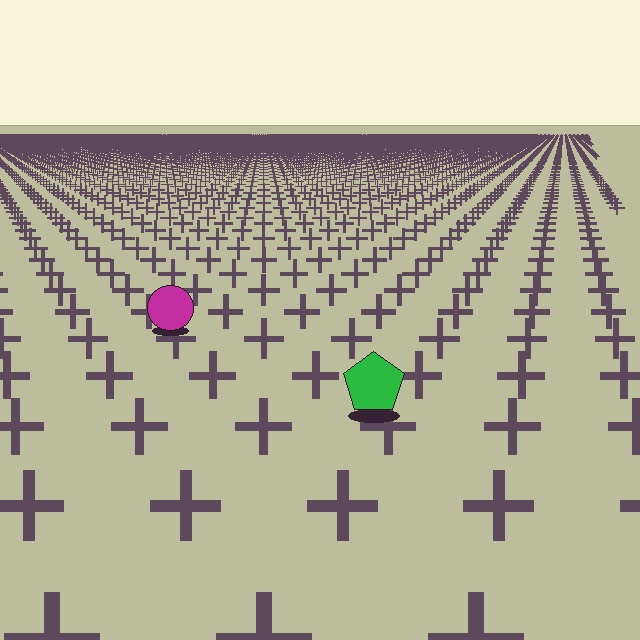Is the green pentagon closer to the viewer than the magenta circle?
Yes. The green pentagon is closer — you can tell from the texture gradient: the ground texture is coarser near it.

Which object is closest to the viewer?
The green pentagon is closest. The texture marks near it are larger and more spread out.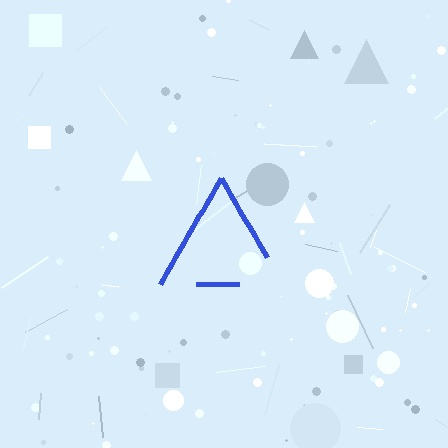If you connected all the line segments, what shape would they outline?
They would outline a triangle.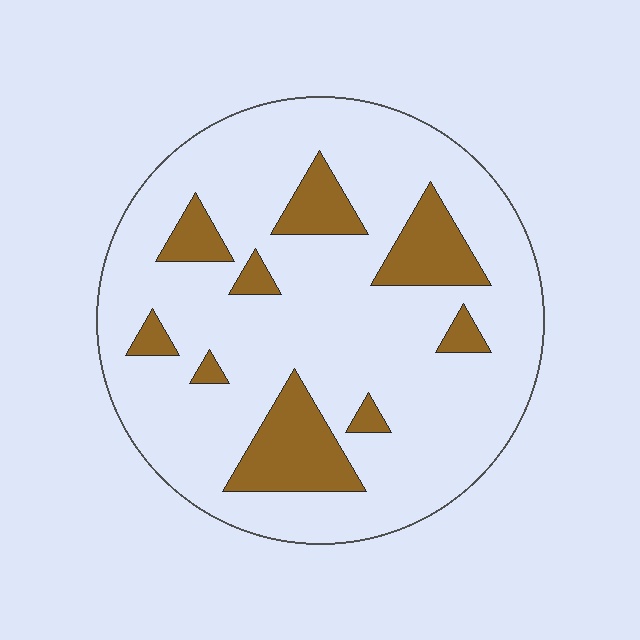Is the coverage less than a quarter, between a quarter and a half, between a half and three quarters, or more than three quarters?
Less than a quarter.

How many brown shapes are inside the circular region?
9.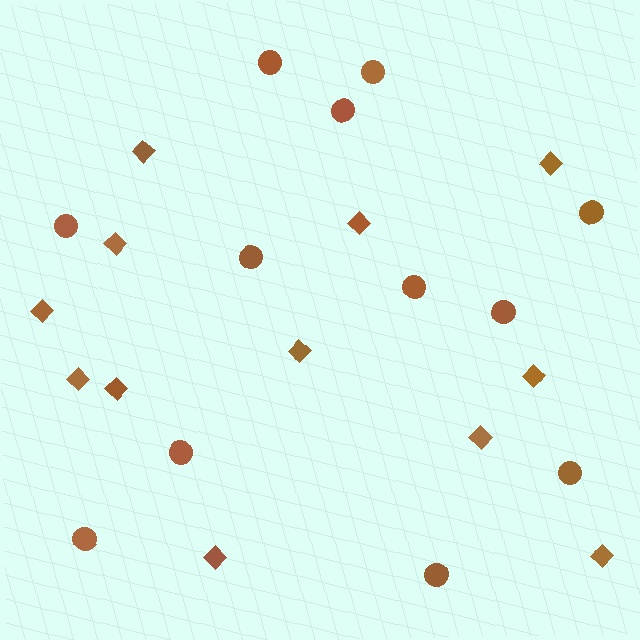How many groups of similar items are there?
There are 2 groups: one group of circles (12) and one group of diamonds (12).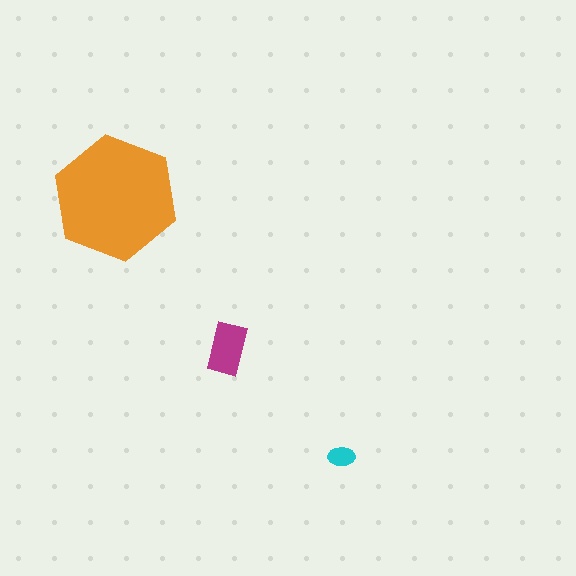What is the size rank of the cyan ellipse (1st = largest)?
3rd.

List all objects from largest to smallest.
The orange hexagon, the magenta rectangle, the cyan ellipse.